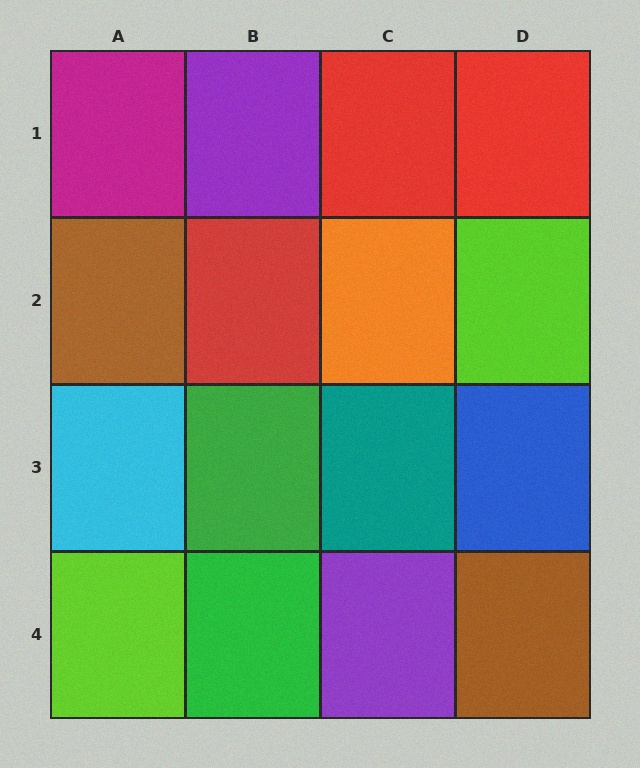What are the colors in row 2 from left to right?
Brown, red, orange, lime.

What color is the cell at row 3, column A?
Cyan.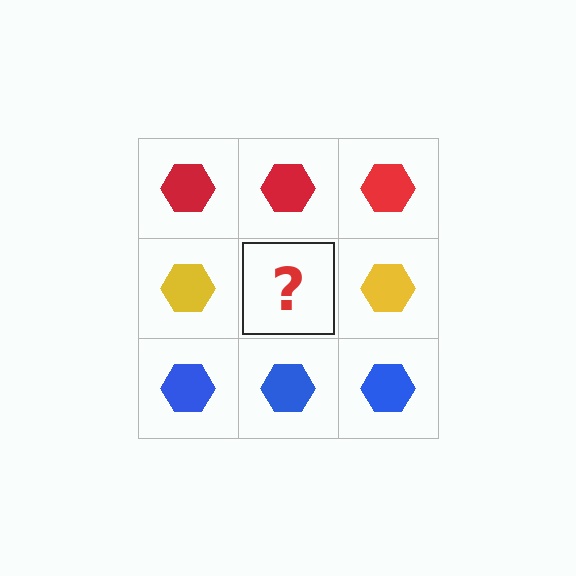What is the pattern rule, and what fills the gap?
The rule is that each row has a consistent color. The gap should be filled with a yellow hexagon.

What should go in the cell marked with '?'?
The missing cell should contain a yellow hexagon.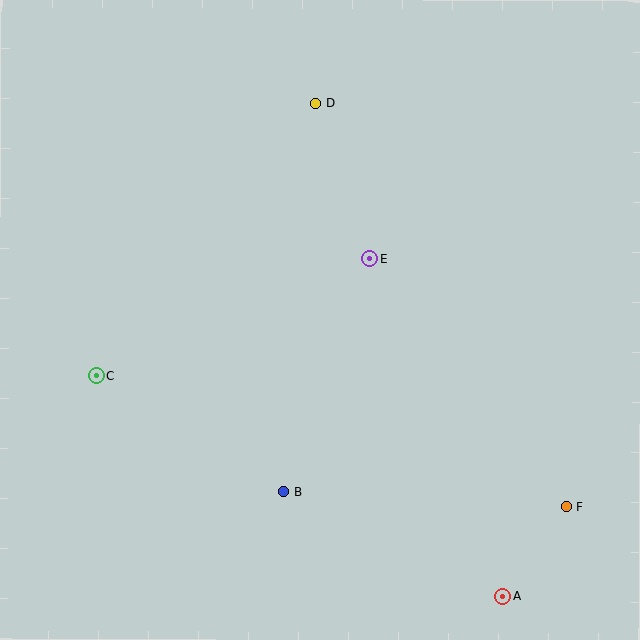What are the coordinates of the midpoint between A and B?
The midpoint between A and B is at (393, 544).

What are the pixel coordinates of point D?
Point D is at (316, 103).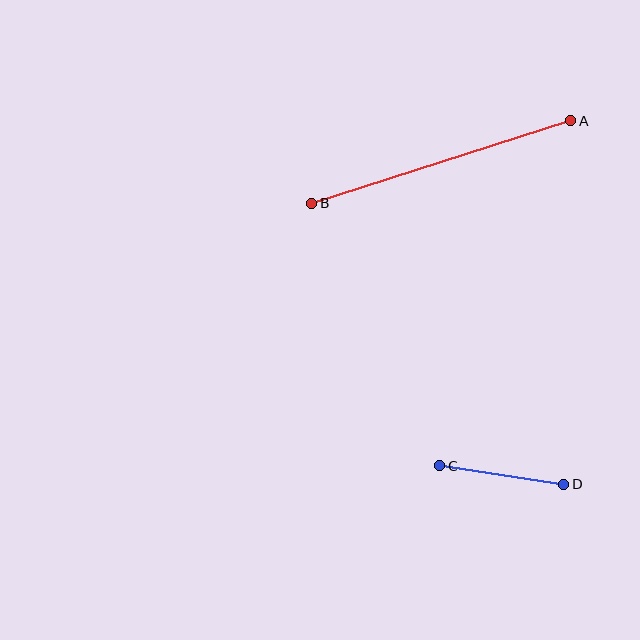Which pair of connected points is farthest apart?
Points A and B are farthest apart.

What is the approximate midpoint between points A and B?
The midpoint is at approximately (441, 162) pixels.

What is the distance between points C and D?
The distance is approximately 126 pixels.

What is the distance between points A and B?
The distance is approximately 272 pixels.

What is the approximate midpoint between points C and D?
The midpoint is at approximately (502, 475) pixels.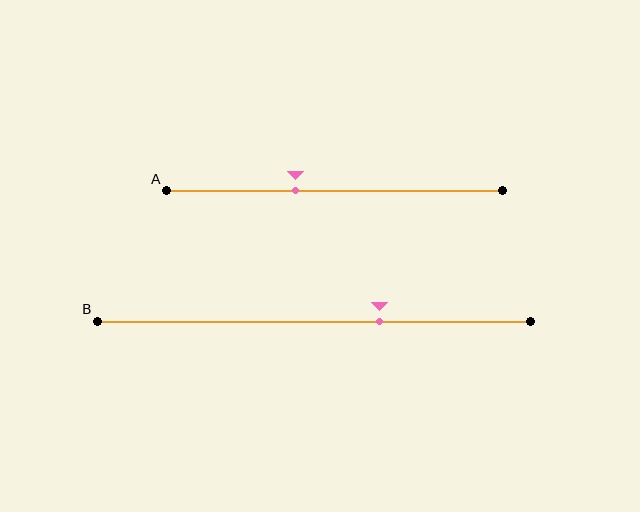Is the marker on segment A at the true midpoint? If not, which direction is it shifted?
No, the marker on segment A is shifted to the left by about 12% of the segment length.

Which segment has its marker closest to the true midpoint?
Segment A has its marker closest to the true midpoint.